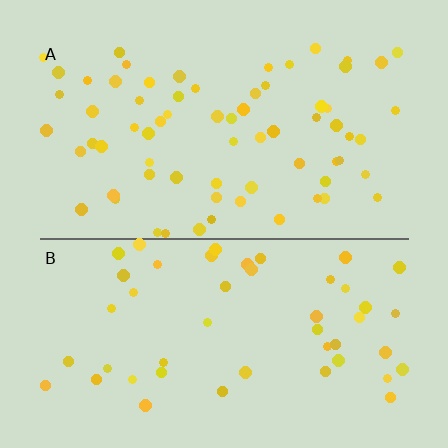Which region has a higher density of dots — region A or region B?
A (the top).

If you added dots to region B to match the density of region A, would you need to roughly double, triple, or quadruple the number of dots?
Approximately double.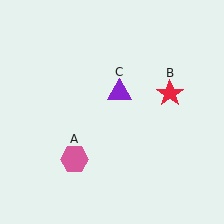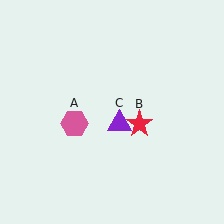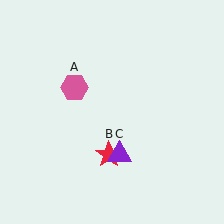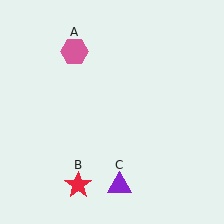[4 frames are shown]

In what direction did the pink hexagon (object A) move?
The pink hexagon (object A) moved up.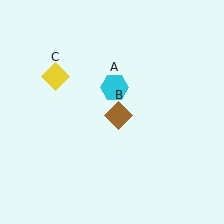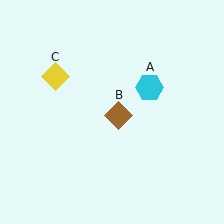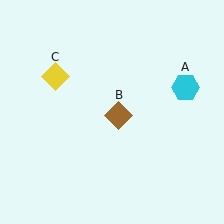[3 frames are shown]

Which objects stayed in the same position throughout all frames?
Brown diamond (object B) and yellow diamond (object C) remained stationary.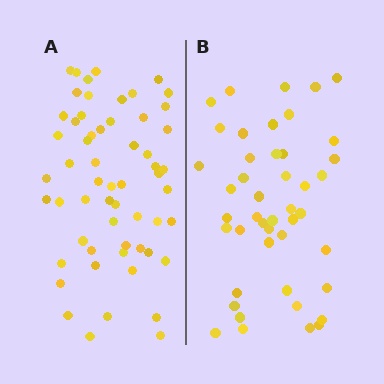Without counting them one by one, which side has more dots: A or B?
Region A (the left region) has more dots.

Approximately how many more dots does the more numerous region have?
Region A has approximately 15 more dots than region B.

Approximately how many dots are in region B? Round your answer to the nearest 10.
About 40 dots. (The exact count is 45, which rounds to 40.)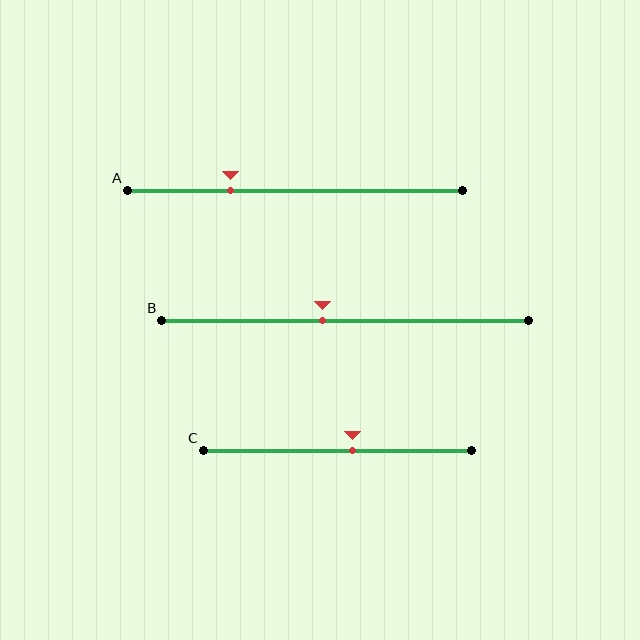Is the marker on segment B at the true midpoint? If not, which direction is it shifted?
No, the marker on segment B is shifted to the left by about 6% of the segment length.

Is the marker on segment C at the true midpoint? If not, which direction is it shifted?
No, the marker on segment C is shifted to the right by about 6% of the segment length.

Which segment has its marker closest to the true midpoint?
Segment C has its marker closest to the true midpoint.